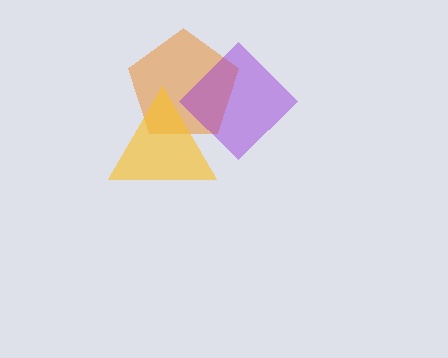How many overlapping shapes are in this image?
There are 3 overlapping shapes in the image.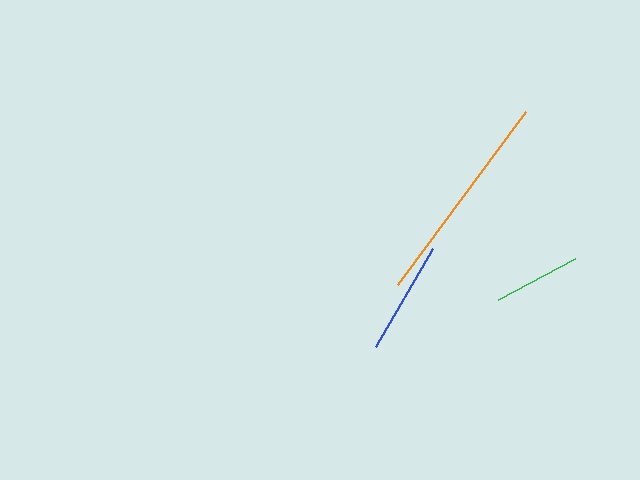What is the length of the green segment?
The green segment is approximately 88 pixels long.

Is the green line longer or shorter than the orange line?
The orange line is longer than the green line.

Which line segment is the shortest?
The green line is the shortest at approximately 88 pixels.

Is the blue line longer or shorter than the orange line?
The orange line is longer than the blue line.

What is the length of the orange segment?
The orange segment is approximately 215 pixels long.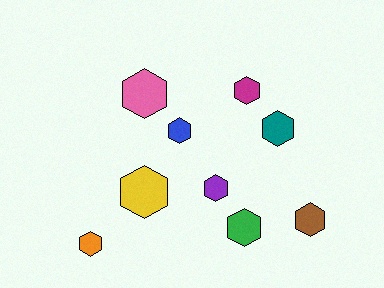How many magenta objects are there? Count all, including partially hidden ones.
There is 1 magenta object.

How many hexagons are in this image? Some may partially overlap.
There are 9 hexagons.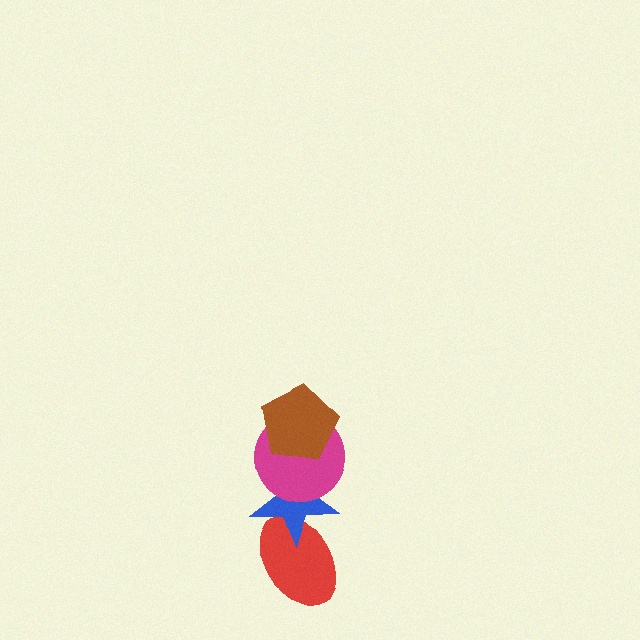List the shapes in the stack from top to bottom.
From top to bottom: the brown pentagon, the magenta circle, the blue star, the red ellipse.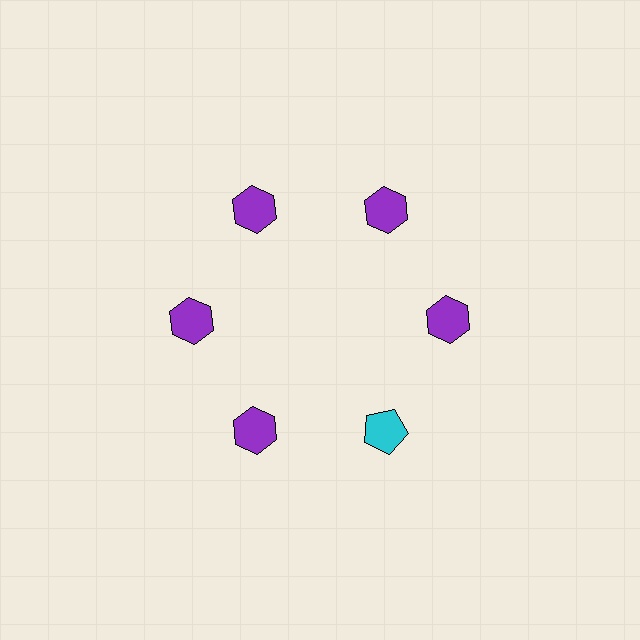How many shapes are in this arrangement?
There are 6 shapes arranged in a ring pattern.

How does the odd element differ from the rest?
It differs in both color (cyan instead of purple) and shape (pentagon instead of hexagon).